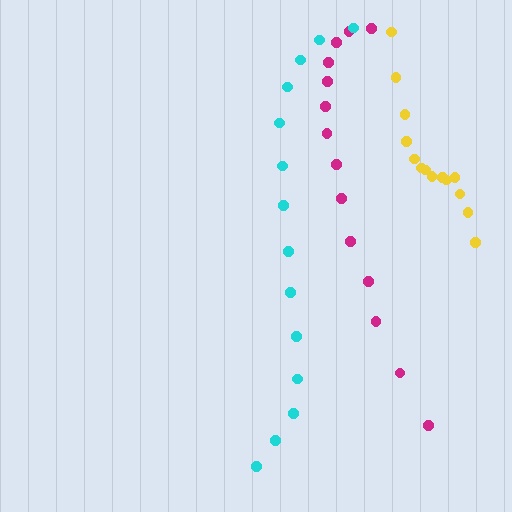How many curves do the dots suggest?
There are 3 distinct paths.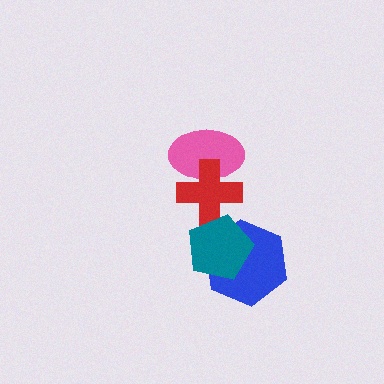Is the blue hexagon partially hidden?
Yes, it is partially covered by another shape.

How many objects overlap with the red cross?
2 objects overlap with the red cross.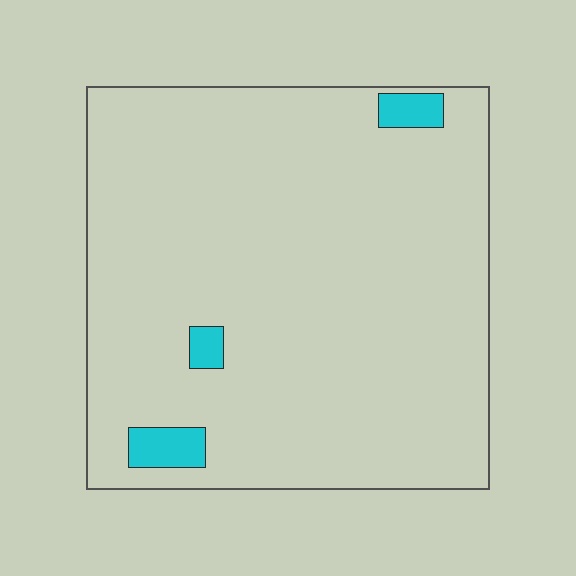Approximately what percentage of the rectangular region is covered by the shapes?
Approximately 5%.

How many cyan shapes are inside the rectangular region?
3.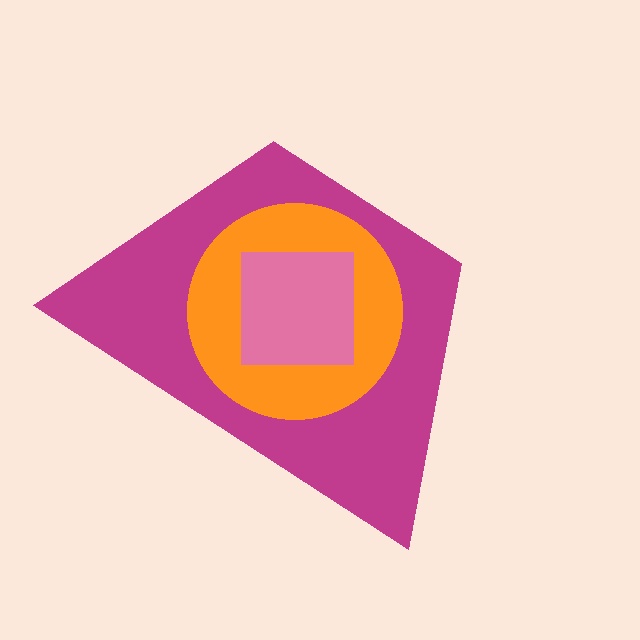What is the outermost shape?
The magenta trapezoid.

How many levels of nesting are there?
3.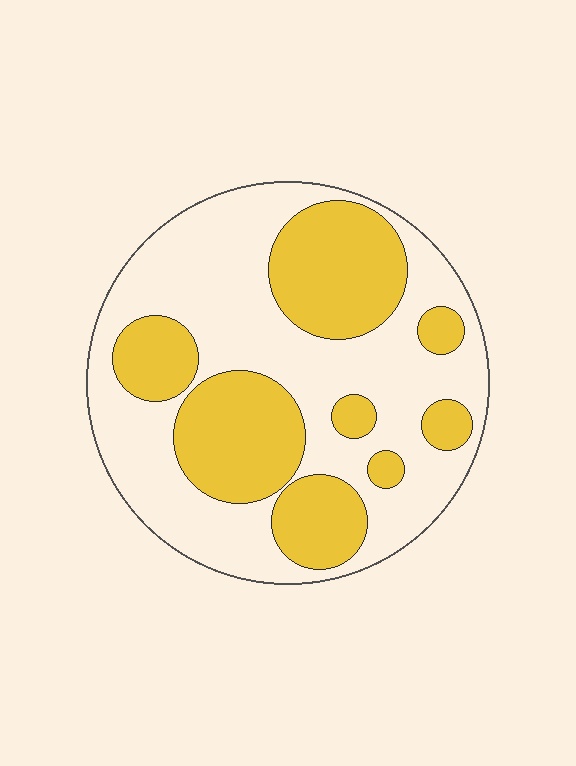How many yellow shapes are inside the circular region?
8.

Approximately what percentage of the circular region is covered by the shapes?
Approximately 40%.